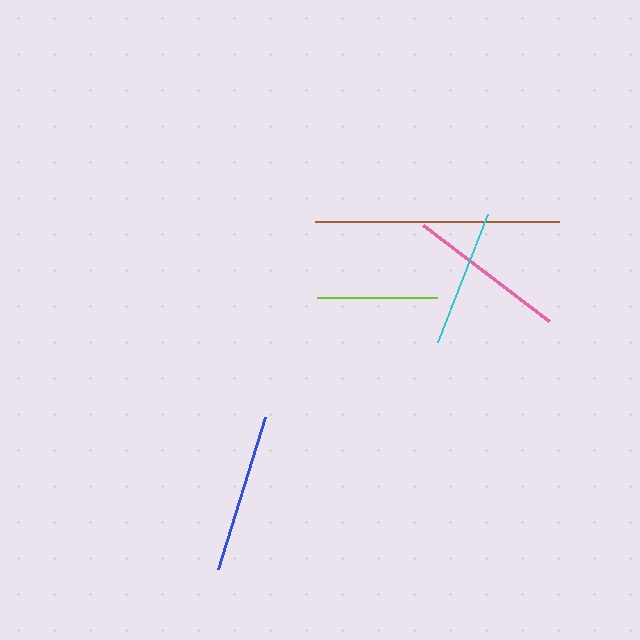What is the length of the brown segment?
The brown segment is approximately 244 pixels long.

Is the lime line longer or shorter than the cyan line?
The cyan line is longer than the lime line.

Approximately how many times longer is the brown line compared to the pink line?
The brown line is approximately 1.5 times the length of the pink line.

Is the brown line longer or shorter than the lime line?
The brown line is longer than the lime line.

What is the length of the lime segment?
The lime segment is approximately 120 pixels long.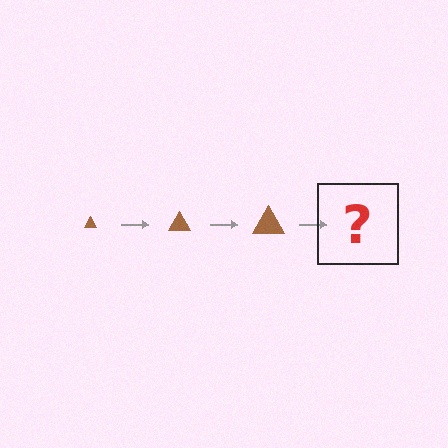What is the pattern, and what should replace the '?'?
The pattern is that the triangle gets progressively larger each step. The '?' should be a brown triangle, larger than the previous one.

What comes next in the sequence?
The next element should be a brown triangle, larger than the previous one.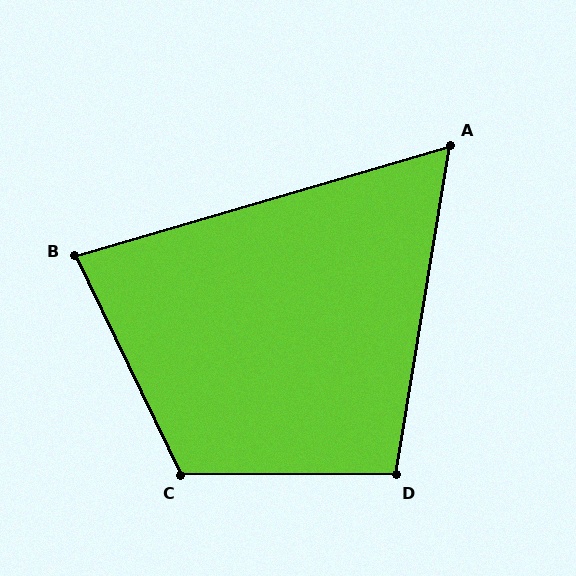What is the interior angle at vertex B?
Approximately 81 degrees (acute).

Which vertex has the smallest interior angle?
A, at approximately 64 degrees.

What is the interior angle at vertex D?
Approximately 99 degrees (obtuse).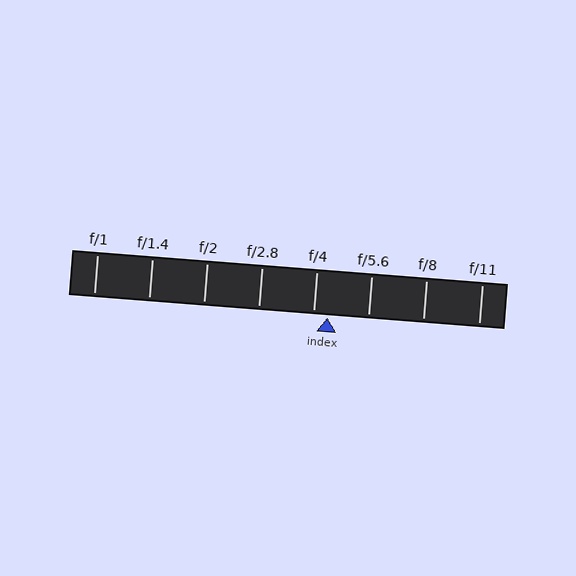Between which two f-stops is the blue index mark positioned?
The index mark is between f/4 and f/5.6.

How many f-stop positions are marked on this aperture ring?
There are 8 f-stop positions marked.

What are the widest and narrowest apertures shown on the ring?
The widest aperture shown is f/1 and the narrowest is f/11.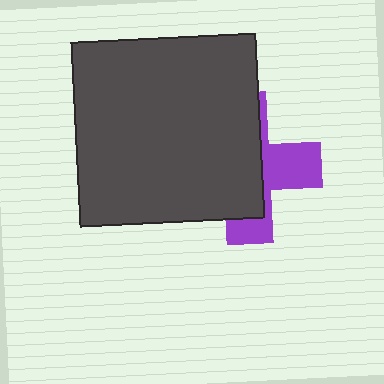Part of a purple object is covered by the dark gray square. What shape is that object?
It is a cross.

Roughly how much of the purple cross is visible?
A small part of it is visible (roughly 38%).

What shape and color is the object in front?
The object in front is a dark gray square.